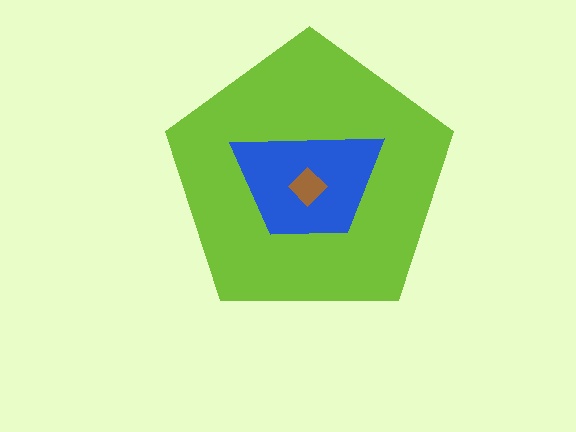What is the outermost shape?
The lime pentagon.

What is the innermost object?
The brown diamond.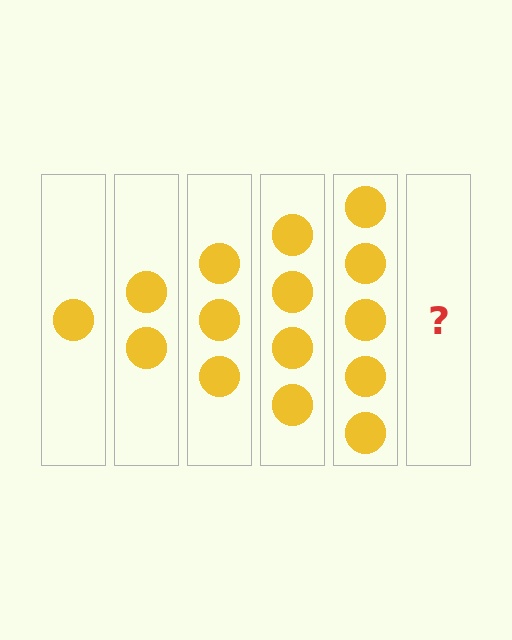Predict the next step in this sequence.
The next step is 6 circles.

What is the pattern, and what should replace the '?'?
The pattern is that each step adds one more circle. The '?' should be 6 circles.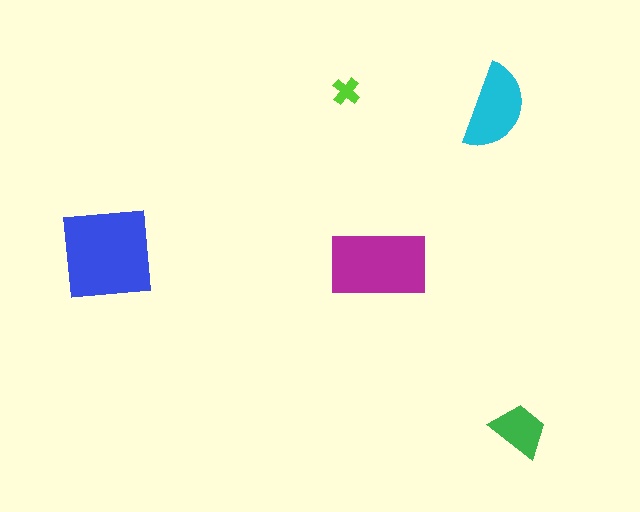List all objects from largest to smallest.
The blue square, the magenta rectangle, the cyan semicircle, the green trapezoid, the lime cross.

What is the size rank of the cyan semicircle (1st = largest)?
3rd.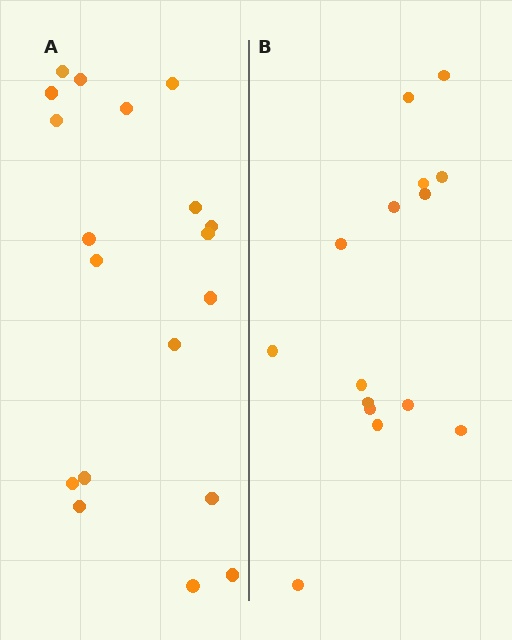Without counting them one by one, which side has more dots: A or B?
Region A (the left region) has more dots.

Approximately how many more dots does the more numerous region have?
Region A has about 4 more dots than region B.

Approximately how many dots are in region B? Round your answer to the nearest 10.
About 20 dots. (The exact count is 15, which rounds to 20.)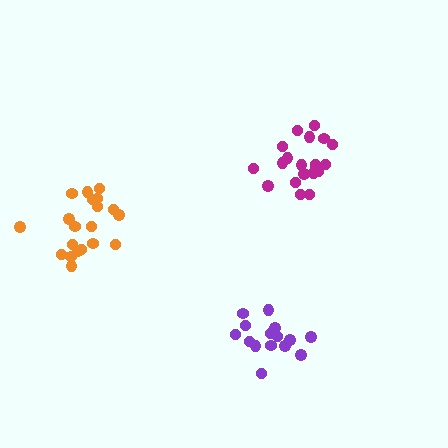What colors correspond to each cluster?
The clusters are colored: orange, purple, magenta.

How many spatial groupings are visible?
There are 3 spatial groupings.